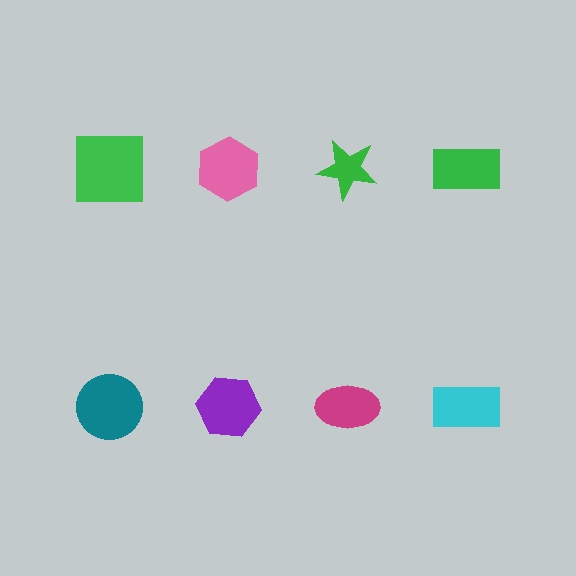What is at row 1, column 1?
A green square.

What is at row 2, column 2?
A purple hexagon.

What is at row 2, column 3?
A magenta ellipse.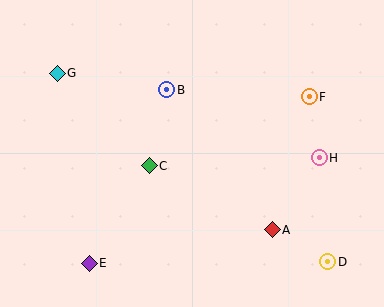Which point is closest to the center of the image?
Point C at (149, 166) is closest to the center.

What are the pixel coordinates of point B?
Point B is at (167, 90).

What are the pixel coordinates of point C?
Point C is at (149, 166).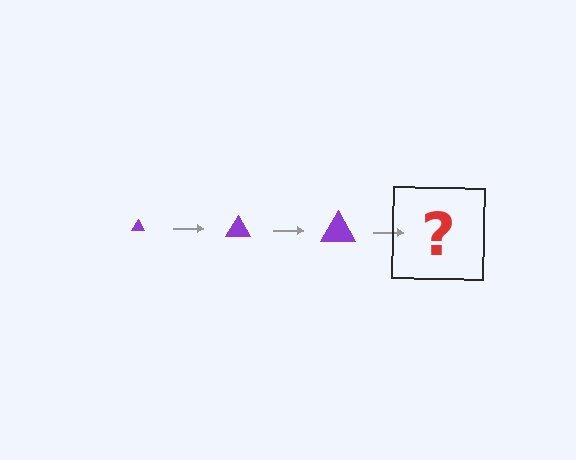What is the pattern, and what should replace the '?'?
The pattern is that the triangle gets progressively larger each step. The '?' should be a purple triangle, larger than the previous one.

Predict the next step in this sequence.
The next step is a purple triangle, larger than the previous one.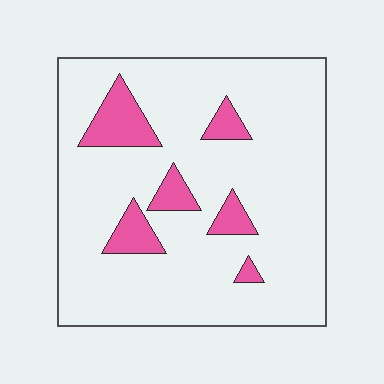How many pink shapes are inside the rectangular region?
6.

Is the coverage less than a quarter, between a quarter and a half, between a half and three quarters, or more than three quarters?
Less than a quarter.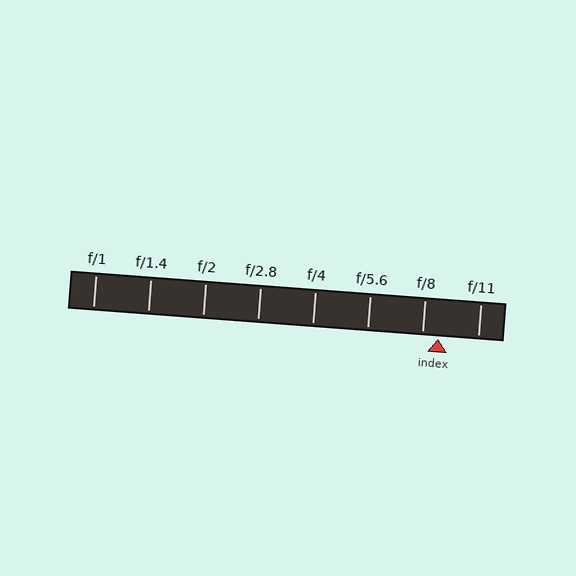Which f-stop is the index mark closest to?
The index mark is closest to f/8.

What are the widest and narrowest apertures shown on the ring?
The widest aperture shown is f/1 and the narrowest is f/11.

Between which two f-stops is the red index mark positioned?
The index mark is between f/8 and f/11.